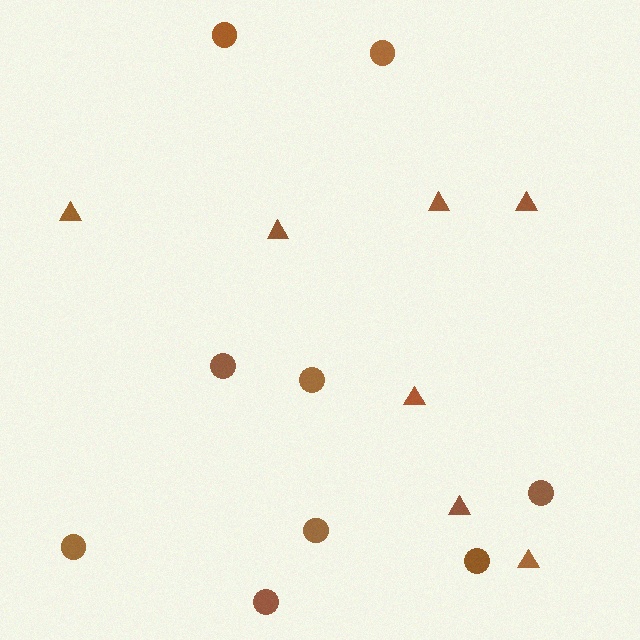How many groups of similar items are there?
There are 2 groups: one group of triangles (7) and one group of circles (9).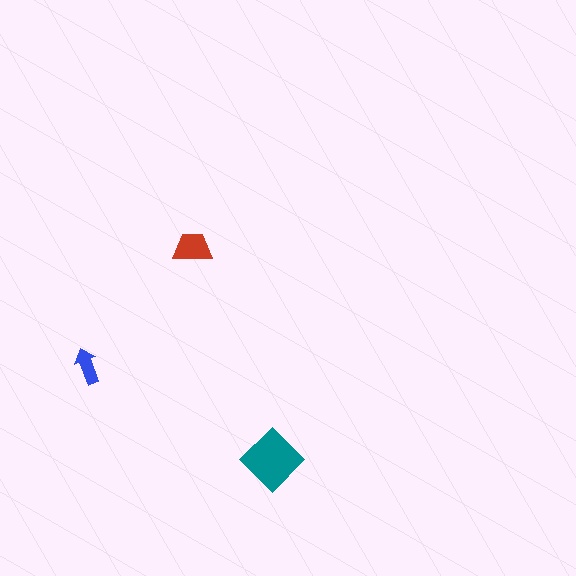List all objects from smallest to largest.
The blue arrow, the red trapezoid, the teal diamond.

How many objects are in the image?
There are 3 objects in the image.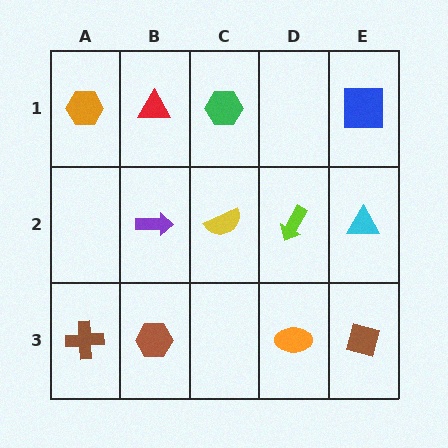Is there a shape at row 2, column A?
No, that cell is empty.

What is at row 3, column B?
A brown hexagon.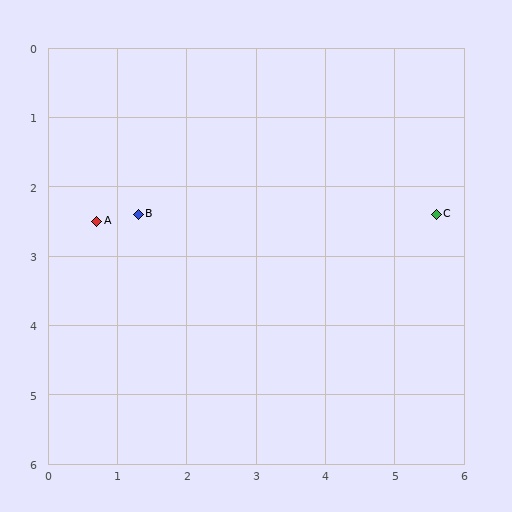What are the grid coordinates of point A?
Point A is at approximately (0.7, 2.5).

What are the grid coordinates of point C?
Point C is at approximately (5.6, 2.4).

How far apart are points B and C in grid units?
Points B and C are about 4.3 grid units apart.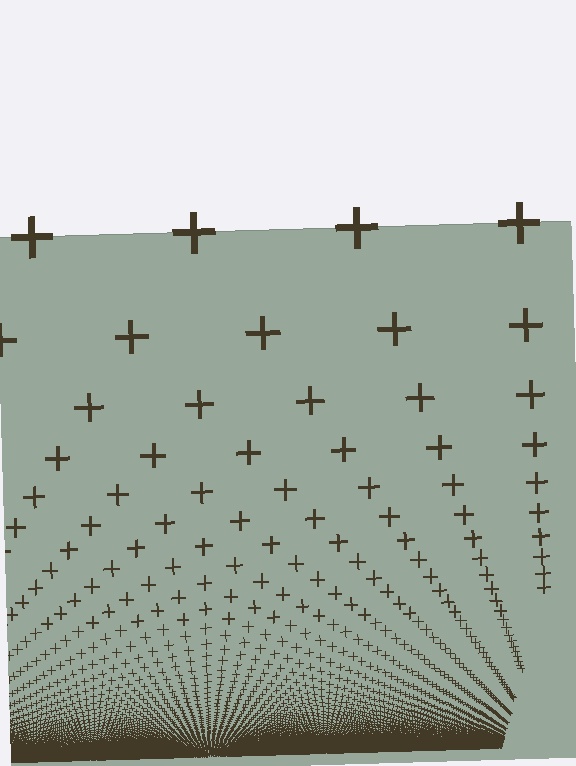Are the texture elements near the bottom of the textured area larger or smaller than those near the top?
Smaller. The gradient is inverted — elements near the bottom are smaller and denser.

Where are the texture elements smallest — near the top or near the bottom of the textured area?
Near the bottom.